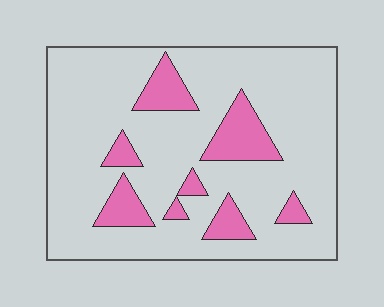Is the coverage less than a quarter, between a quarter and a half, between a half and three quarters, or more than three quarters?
Less than a quarter.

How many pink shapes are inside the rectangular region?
8.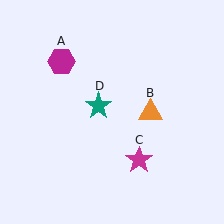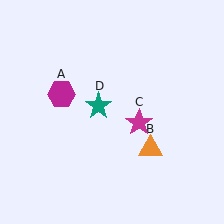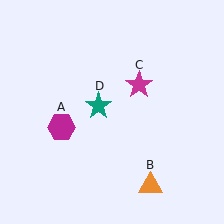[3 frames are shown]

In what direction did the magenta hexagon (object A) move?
The magenta hexagon (object A) moved down.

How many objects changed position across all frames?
3 objects changed position: magenta hexagon (object A), orange triangle (object B), magenta star (object C).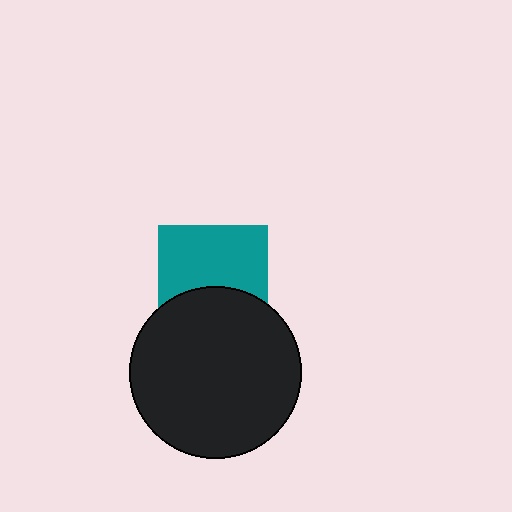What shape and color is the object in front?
The object in front is a black circle.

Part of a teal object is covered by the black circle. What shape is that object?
It is a square.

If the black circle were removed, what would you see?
You would see the complete teal square.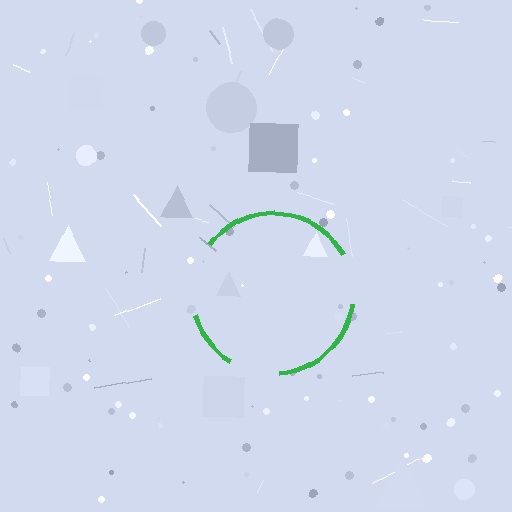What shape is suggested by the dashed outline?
The dashed outline suggests a circle.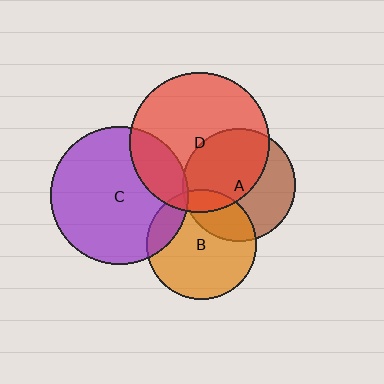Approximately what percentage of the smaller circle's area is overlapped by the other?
Approximately 20%.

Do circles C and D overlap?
Yes.